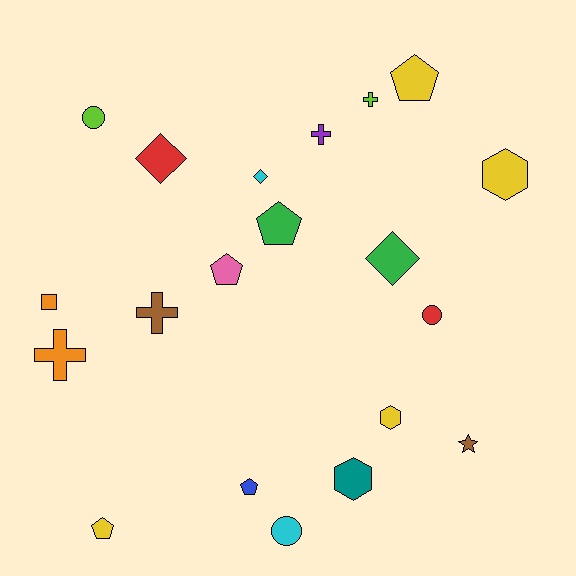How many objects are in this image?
There are 20 objects.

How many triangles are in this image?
There are no triangles.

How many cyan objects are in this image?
There are 2 cyan objects.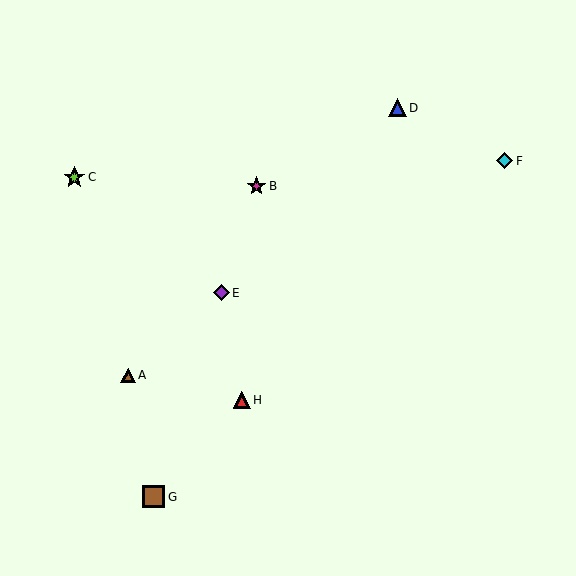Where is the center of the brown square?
The center of the brown square is at (153, 497).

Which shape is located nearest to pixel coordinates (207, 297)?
The purple diamond (labeled E) at (221, 293) is nearest to that location.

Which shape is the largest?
The brown square (labeled G) is the largest.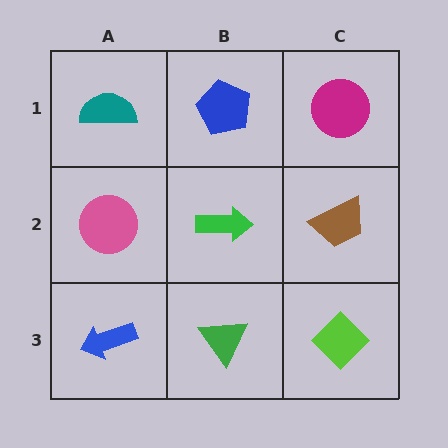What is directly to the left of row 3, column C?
A green triangle.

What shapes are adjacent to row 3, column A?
A pink circle (row 2, column A), a green triangle (row 3, column B).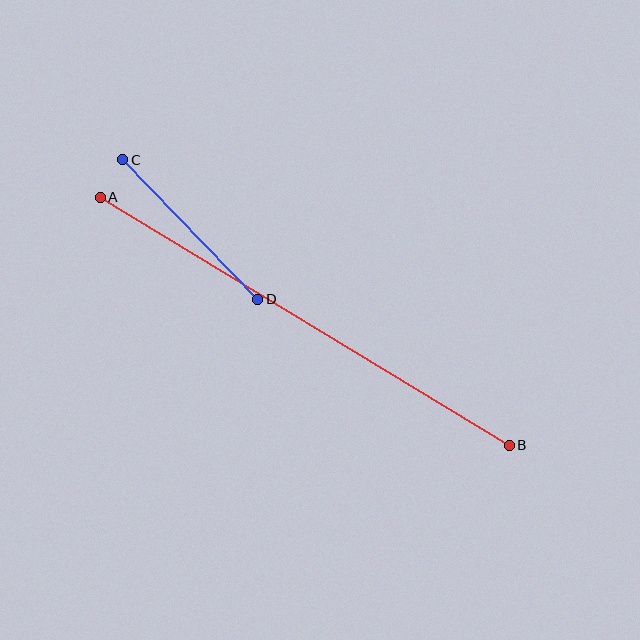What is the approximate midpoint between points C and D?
The midpoint is at approximately (190, 229) pixels.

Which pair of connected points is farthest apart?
Points A and B are farthest apart.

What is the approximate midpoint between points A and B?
The midpoint is at approximately (305, 321) pixels.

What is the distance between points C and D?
The distance is approximately 194 pixels.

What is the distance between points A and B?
The distance is approximately 478 pixels.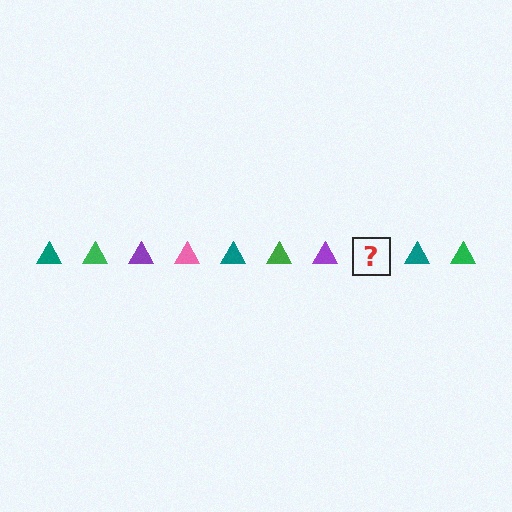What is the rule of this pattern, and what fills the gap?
The rule is that the pattern cycles through teal, green, purple, pink triangles. The gap should be filled with a pink triangle.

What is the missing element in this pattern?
The missing element is a pink triangle.